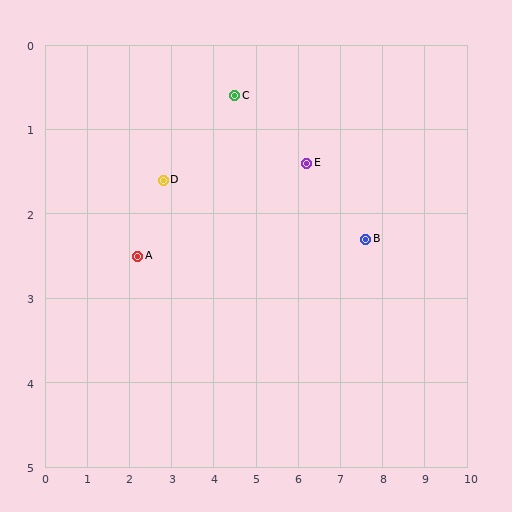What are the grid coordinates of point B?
Point B is at approximately (7.6, 2.3).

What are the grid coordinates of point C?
Point C is at approximately (4.5, 0.6).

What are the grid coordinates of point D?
Point D is at approximately (2.8, 1.6).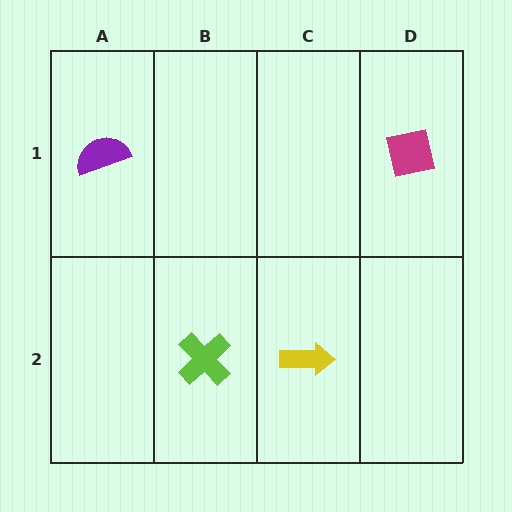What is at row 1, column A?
A purple semicircle.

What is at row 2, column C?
A yellow arrow.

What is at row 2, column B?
A lime cross.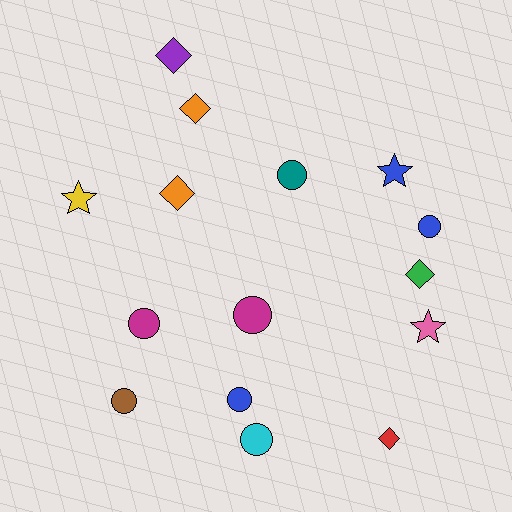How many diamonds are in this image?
There are 5 diamonds.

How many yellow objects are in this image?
There is 1 yellow object.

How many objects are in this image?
There are 15 objects.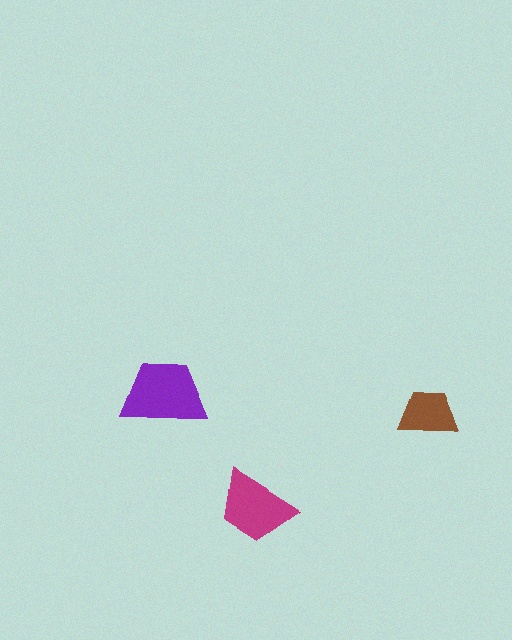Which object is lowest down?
The magenta trapezoid is bottommost.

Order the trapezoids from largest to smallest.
the purple one, the magenta one, the brown one.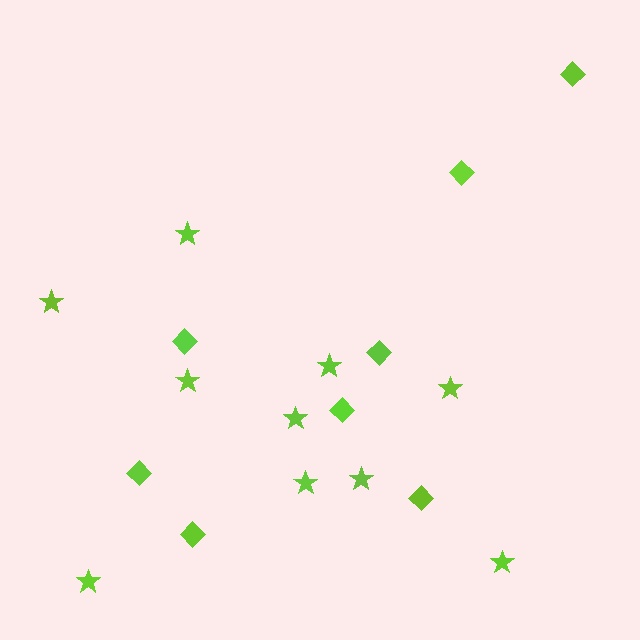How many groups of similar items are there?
There are 2 groups: one group of diamonds (8) and one group of stars (10).